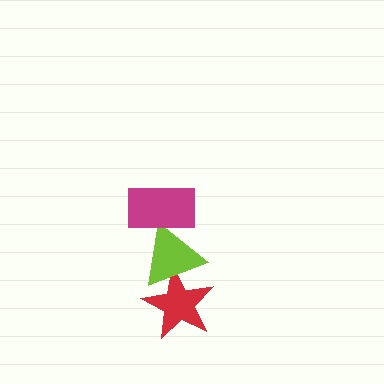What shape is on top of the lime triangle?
The magenta rectangle is on top of the lime triangle.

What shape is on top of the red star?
The lime triangle is on top of the red star.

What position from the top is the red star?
The red star is 3rd from the top.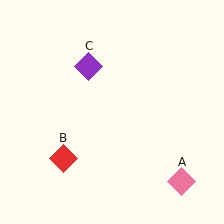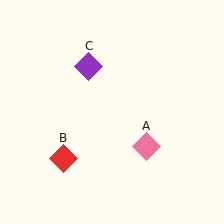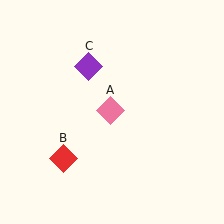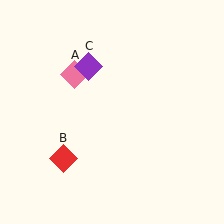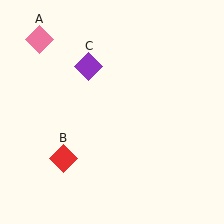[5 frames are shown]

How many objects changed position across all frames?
1 object changed position: pink diamond (object A).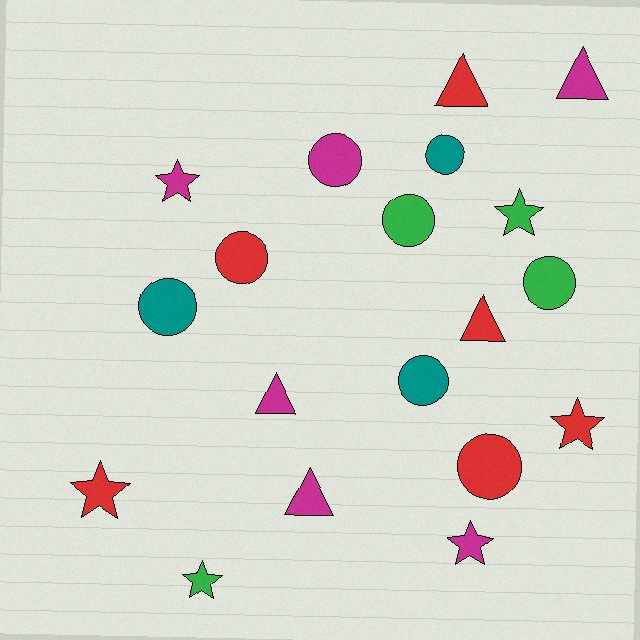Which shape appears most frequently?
Circle, with 8 objects.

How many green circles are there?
There are 2 green circles.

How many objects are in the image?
There are 19 objects.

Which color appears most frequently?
Magenta, with 6 objects.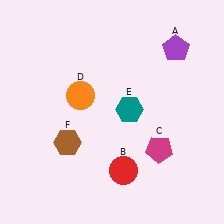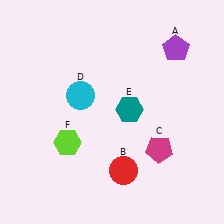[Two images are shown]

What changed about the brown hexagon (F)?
In Image 1, F is brown. In Image 2, it changed to lime.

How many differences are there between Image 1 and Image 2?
There are 2 differences between the two images.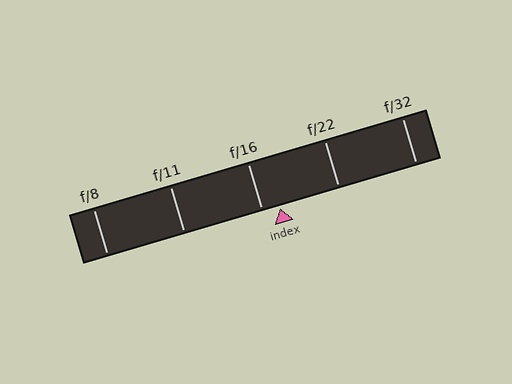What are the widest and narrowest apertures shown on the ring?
The widest aperture shown is f/8 and the narrowest is f/32.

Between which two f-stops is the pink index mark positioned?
The index mark is between f/16 and f/22.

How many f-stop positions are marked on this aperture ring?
There are 5 f-stop positions marked.